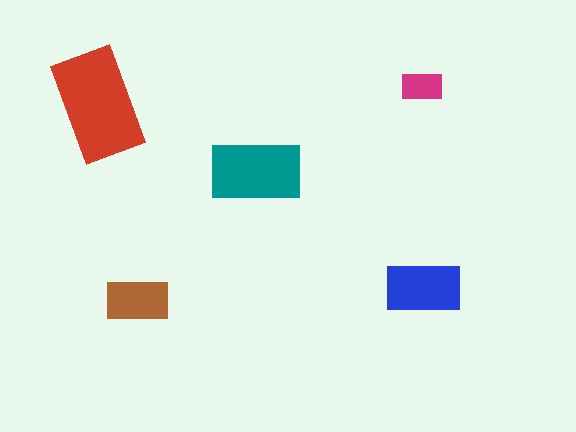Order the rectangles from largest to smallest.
the red one, the teal one, the blue one, the brown one, the magenta one.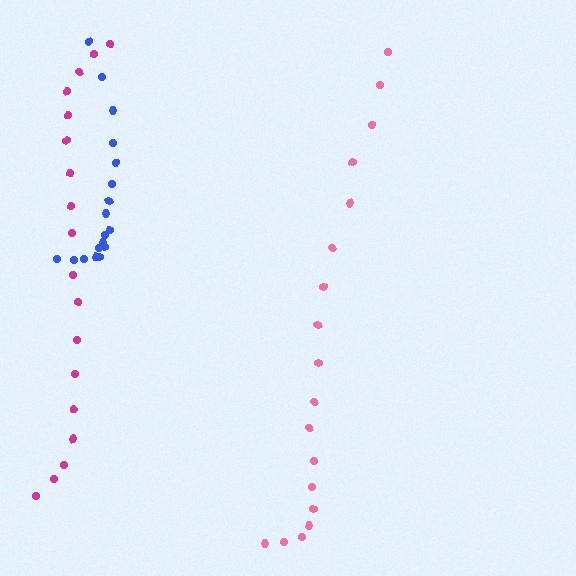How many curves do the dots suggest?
There are 3 distinct paths.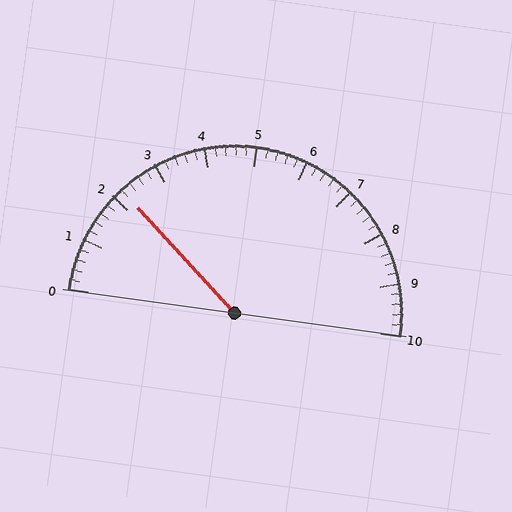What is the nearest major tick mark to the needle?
The nearest major tick mark is 2.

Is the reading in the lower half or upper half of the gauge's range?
The reading is in the lower half of the range (0 to 10).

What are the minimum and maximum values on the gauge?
The gauge ranges from 0 to 10.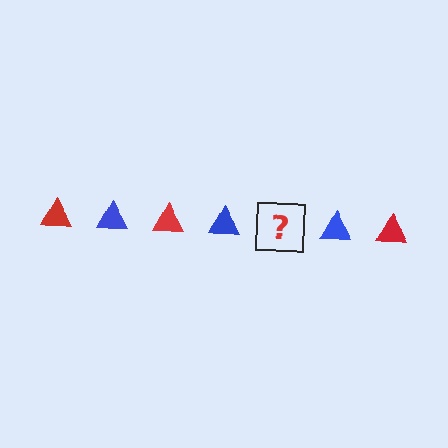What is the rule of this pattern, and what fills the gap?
The rule is that the pattern cycles through red, blue triangles. The gap should be filled with a red triangle.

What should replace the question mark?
The question mark should be replaced with a red triangle.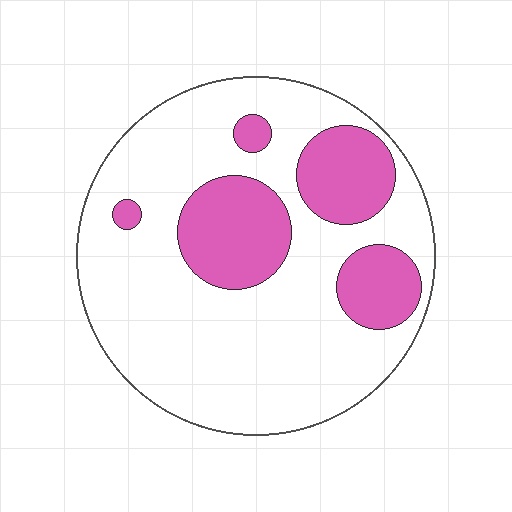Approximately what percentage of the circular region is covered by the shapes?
Approximately 25%.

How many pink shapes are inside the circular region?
5.